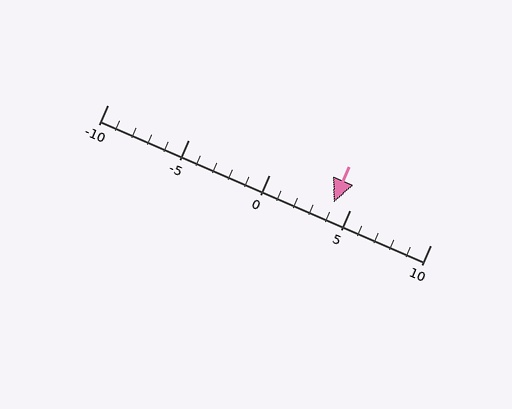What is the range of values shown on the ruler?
The ruler shows values from -10 to 10.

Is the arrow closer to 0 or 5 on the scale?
The arrow is closer to 5.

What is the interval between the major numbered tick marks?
The major tick marks are spaced 5 units apart.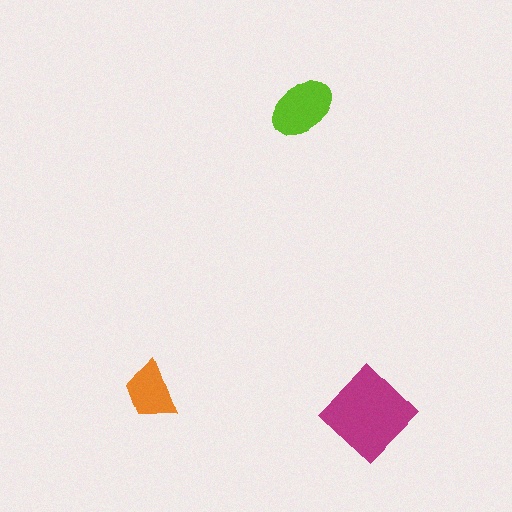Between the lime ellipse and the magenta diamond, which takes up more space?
The magenta diamond.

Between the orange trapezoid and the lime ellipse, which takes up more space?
The lime ellipse.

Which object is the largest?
The magenta diamond.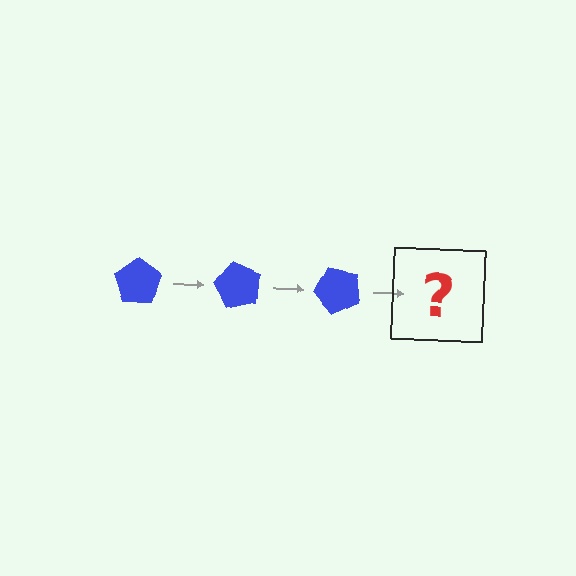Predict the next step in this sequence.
The next step is a blue pentagon rotated 180 degrees.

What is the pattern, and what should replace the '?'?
The pattern is that the pentagon rotates 60 degrees each step. The '?' should be a blue pentagon rotated 180 degrees.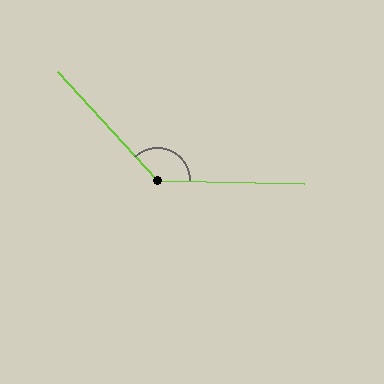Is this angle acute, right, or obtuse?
It is obtuse.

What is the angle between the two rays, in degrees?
Approximately 134 degrees.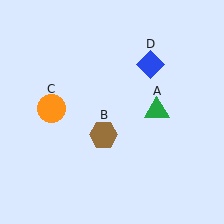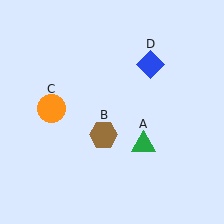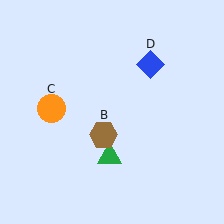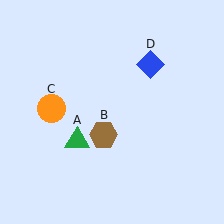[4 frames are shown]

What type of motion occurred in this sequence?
The green triangle (object A) rotated clockwise around the center of the scene.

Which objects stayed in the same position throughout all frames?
Brown hexagon (object B) and orange circle (object C) and blue diamond (object D) remained stationary.